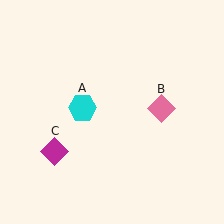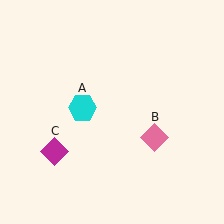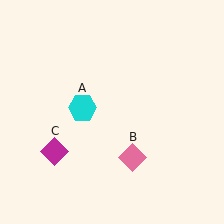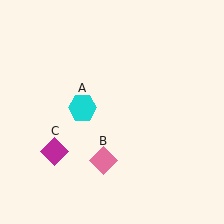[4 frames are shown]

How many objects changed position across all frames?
1 object changed position: pink diamond (object B).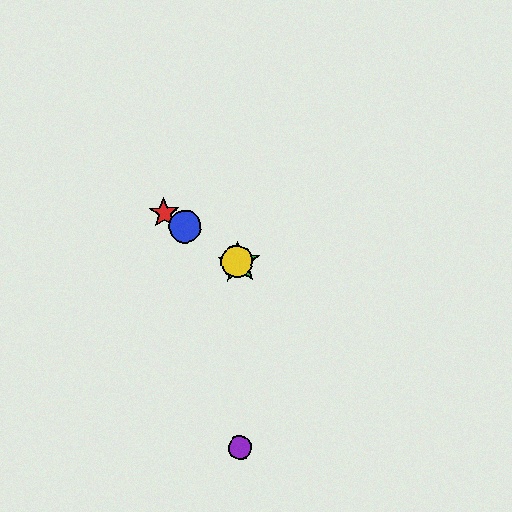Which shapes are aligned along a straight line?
The red star, the blue circle, the green star, the yellow circle are aligned along a straight line.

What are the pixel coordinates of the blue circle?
The blue circle is at (185, 227).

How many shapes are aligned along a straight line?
4 shapes (the red star, the blue circle, the green star, the yellow circle) are aligned along a straight line.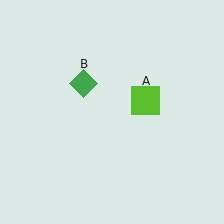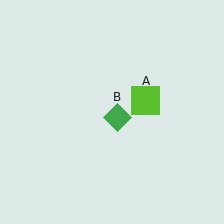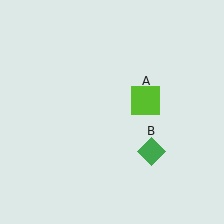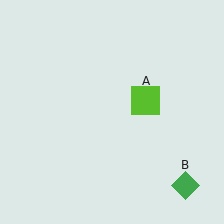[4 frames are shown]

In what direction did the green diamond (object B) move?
The green diamond (object B) moved down and to the right.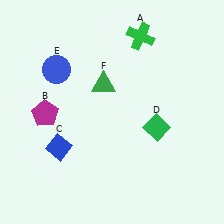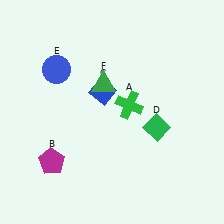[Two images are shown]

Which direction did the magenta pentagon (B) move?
The magenta pentagon (B) moved down.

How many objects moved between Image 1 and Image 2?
3 objects moved between the two images.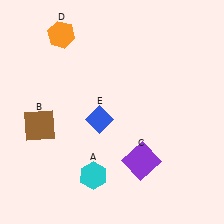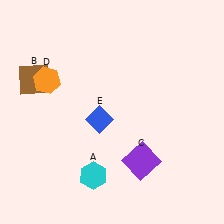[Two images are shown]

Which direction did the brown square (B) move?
The brown square (B) moved up.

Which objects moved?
The objects that moved are: the brown square (B), the orange hexagon (D).